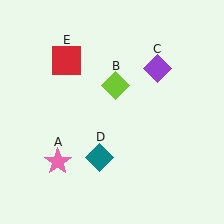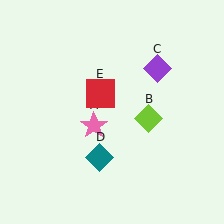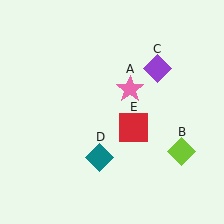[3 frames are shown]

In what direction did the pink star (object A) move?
The pink star (object A) moved up and to the right.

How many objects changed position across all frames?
3 objects changed position: pink star (object A), lime diamond (object B), red square (object E).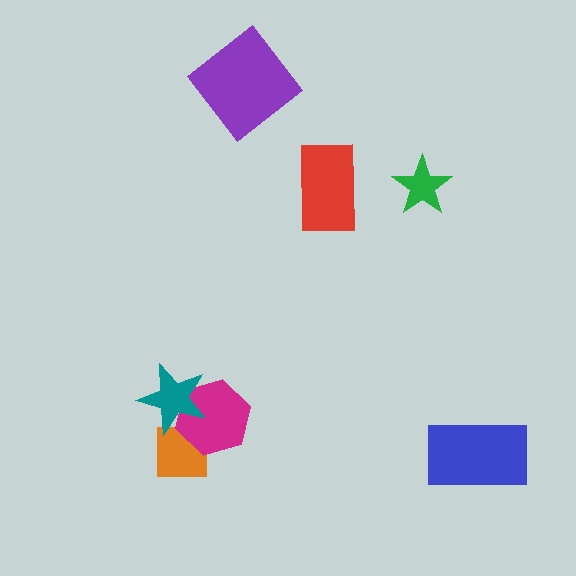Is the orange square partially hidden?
Yes, it is partially covered by another shape.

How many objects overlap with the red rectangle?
0 objects overlap with the red rectangle.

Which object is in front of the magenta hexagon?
The teal star is in front of the magenta hexagon.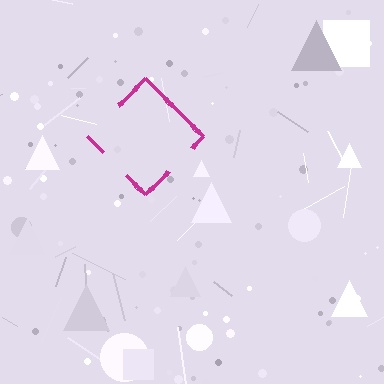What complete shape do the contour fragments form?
The contour fragments form a diamond.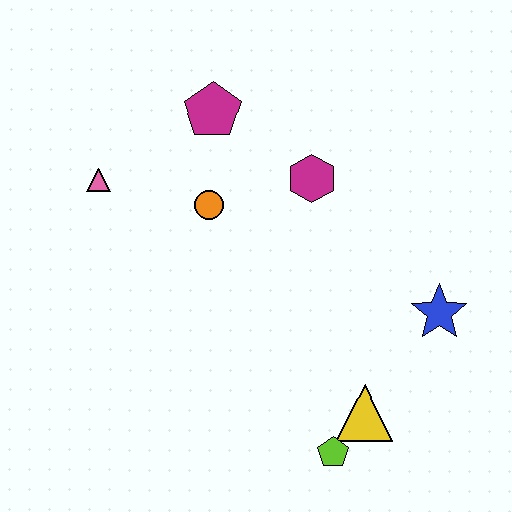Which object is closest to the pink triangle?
The orange circle is closest to the pink triangle.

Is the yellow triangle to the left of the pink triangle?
No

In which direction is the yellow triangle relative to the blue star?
The yellow triangle is below the blue star.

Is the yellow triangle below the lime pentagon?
No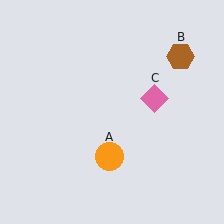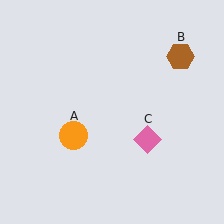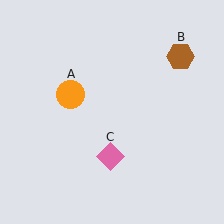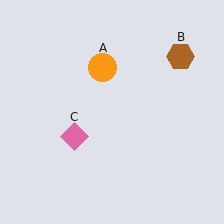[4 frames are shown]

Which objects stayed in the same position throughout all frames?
Brown hexagon (object B) remained stationary.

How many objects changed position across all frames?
2 objects changed position: orange circle (object A), pink diamond (object C).